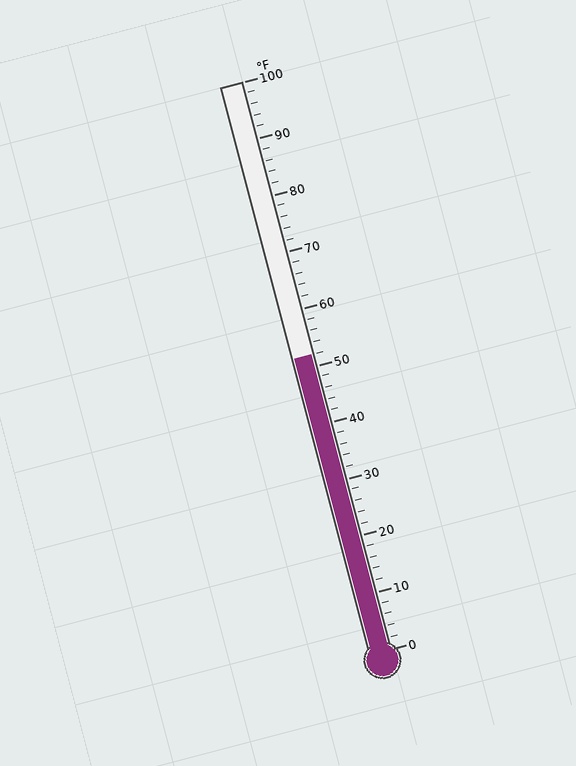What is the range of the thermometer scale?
The thermometer scale ranges from 0°F to 100°F.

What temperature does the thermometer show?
The thermometer shows approximately 52°F.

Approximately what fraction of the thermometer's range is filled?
The thermometer is filled to approximately 50% of its range.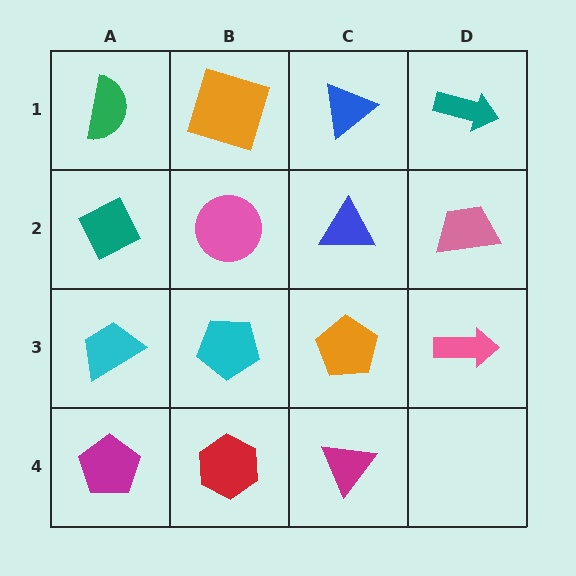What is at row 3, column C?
An orange pentagon.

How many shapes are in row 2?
4 shapes.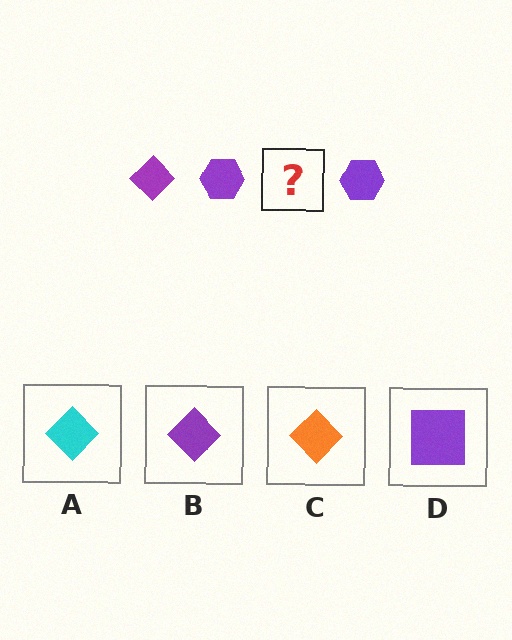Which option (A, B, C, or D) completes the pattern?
B.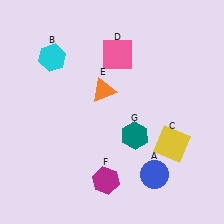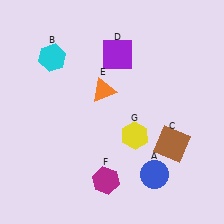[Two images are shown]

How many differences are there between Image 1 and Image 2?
There are 3 differences between the two images.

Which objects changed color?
C changed from yellow to brown. D changed from pink to purple. G changed from teal to yellow.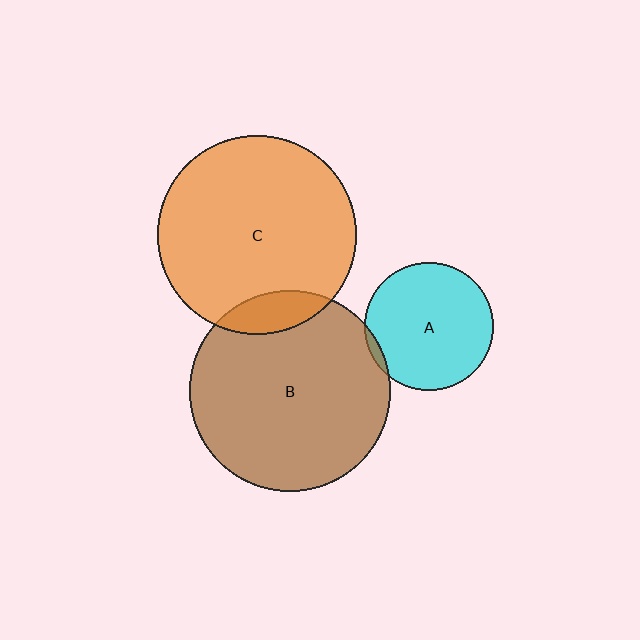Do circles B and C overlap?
Yes.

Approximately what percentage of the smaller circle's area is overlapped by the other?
Approximately 10%.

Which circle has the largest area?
Circle B (brown).